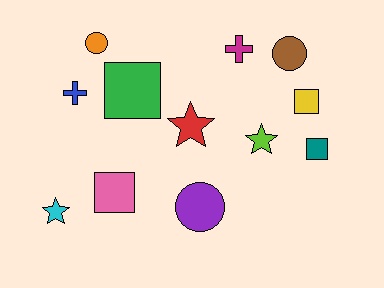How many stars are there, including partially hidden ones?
There are 3 stars.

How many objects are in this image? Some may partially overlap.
There are 12 objects.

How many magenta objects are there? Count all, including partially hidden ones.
There is 1 magenta object.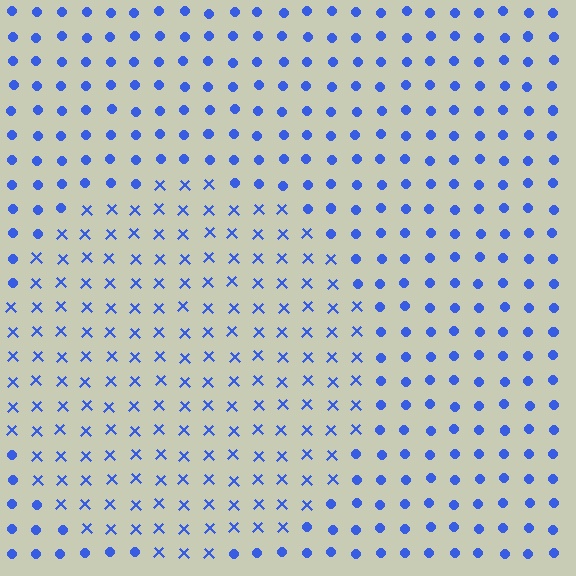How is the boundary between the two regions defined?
The boundary is defined by a change in element shape: X marks inside vs. circles outside. All elements share the same color and spacing.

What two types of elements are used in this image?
The image uses X marks inside the circle region and circles outside it.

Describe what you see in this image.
The image is filled with small blue elements arranged in a uniform grid. A circle-shaped region contains X marks, while the surrounding area contains circles. The boundary is defined purely by the change in element shape.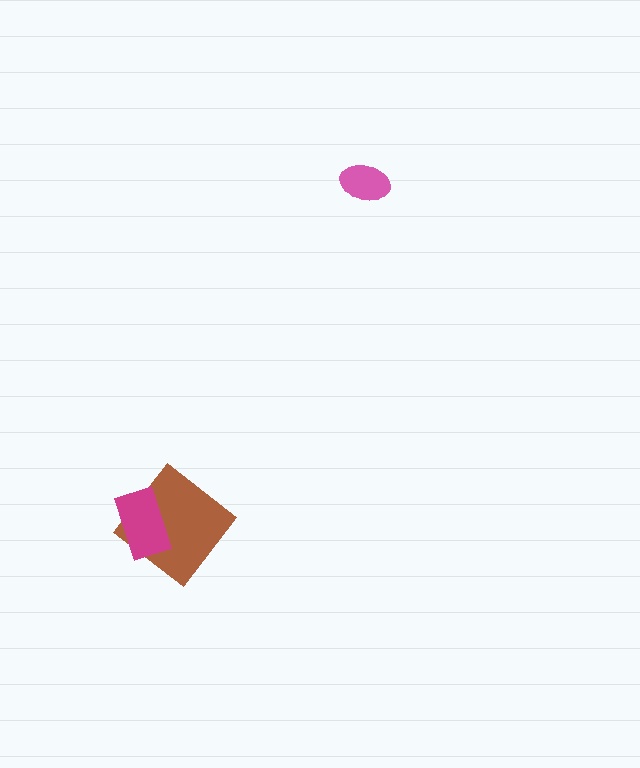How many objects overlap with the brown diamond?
1 object overlaps with the brown diamond.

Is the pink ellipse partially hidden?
No, no other shape covers it.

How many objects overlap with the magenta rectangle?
1 object overlaps with the magenta rectangle.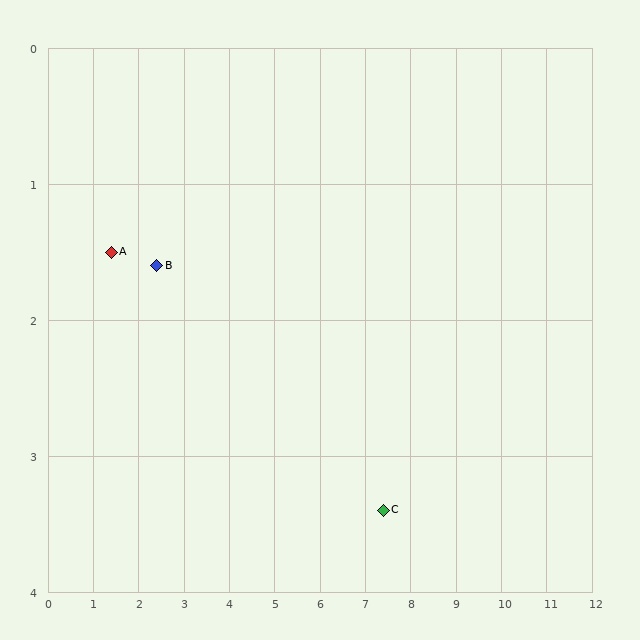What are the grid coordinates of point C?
Point C is at approximately (7.4, 3.4).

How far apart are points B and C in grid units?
Points B and C are about 5.3 grid units apart.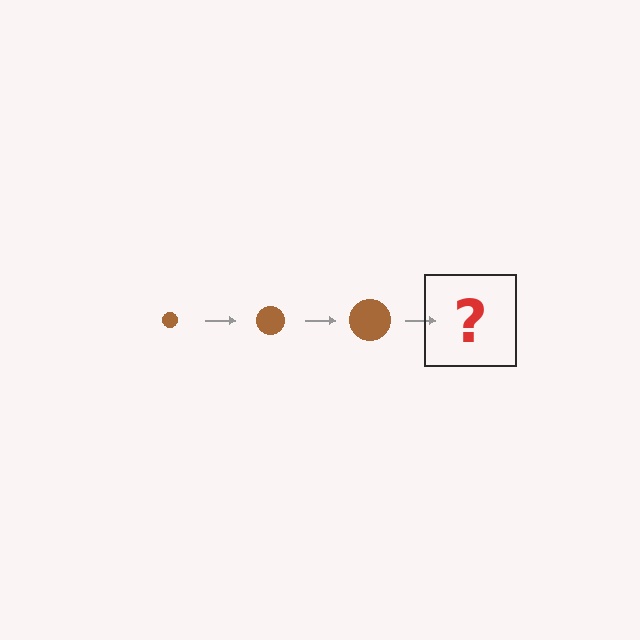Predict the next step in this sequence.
The next step is a brown circle, larger than the previous one.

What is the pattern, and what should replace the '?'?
The pattern is that the circle gets progressively larger each step. The '?' should be a brown circle, larger than the previous one.